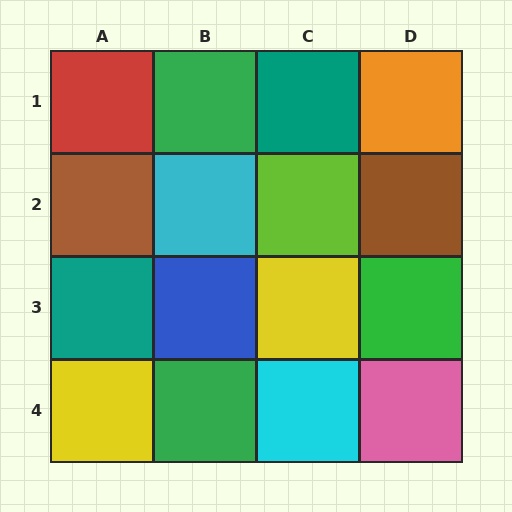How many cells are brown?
2 cells are brown.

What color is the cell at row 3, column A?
Teal.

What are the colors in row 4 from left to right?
Yellow, green, cyan, pink.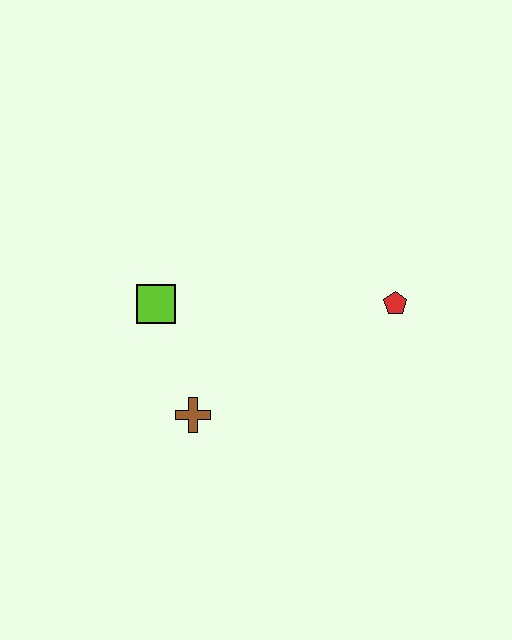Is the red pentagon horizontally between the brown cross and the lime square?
No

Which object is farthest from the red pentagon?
The lime square is farthest from the red pentagon.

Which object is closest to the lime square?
The brown cross is closest to the lime square.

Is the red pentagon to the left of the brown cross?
No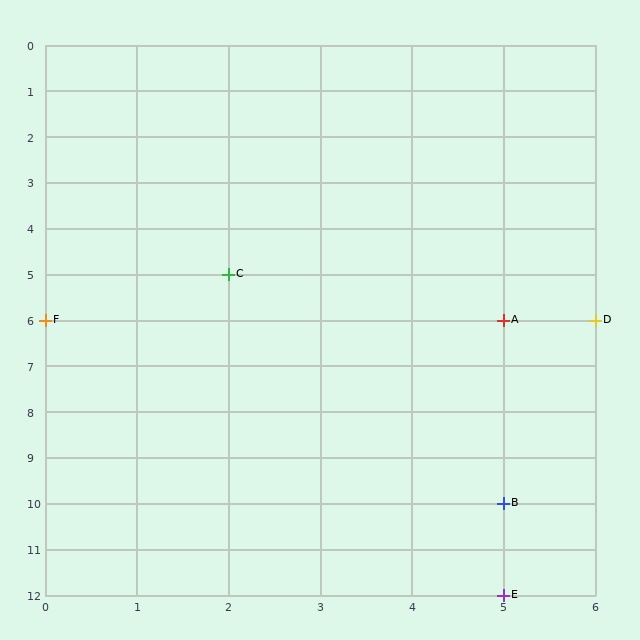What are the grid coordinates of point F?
Point F is at grid coordinates (0, 6).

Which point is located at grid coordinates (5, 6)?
Point A is at (5, 6).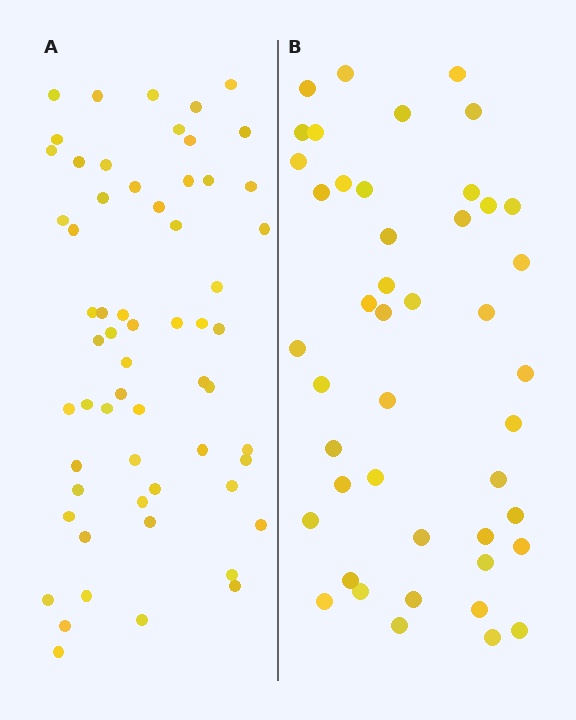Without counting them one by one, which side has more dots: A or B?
Region A (the left region) has more dots.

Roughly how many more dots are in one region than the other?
Region A has approximately 15 more dots than region B.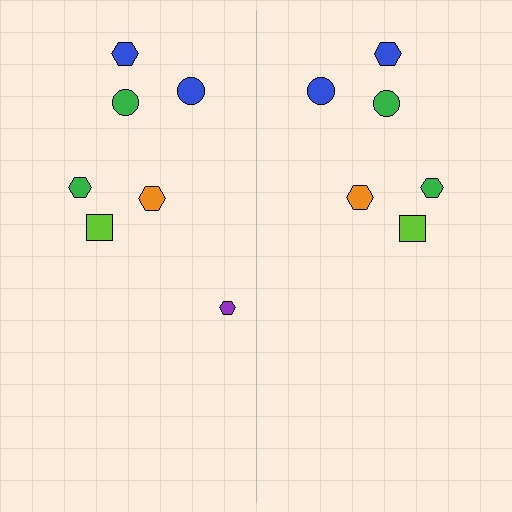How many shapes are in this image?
There are 13 shapes in this image.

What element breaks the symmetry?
A purple hexagon is missing from the right side.